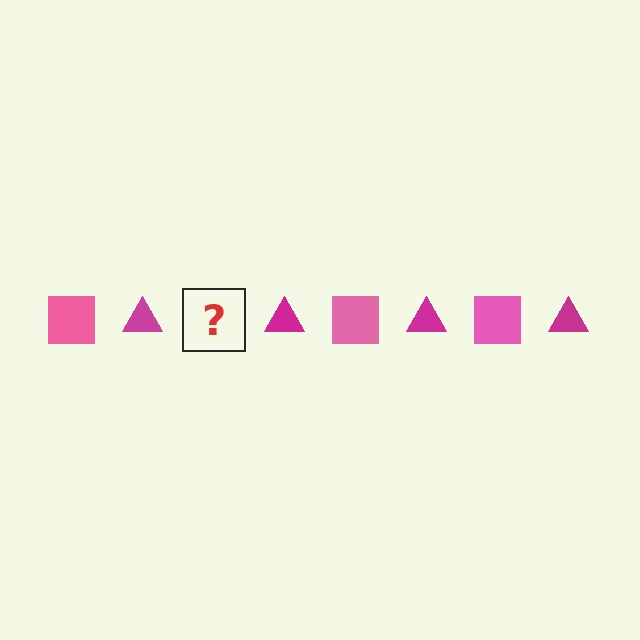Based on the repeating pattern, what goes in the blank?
The blank should be a pink square.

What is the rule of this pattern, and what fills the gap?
The rule is that the pattern alternates between pink square and magenta triangle. The gap should be filled with a pink square.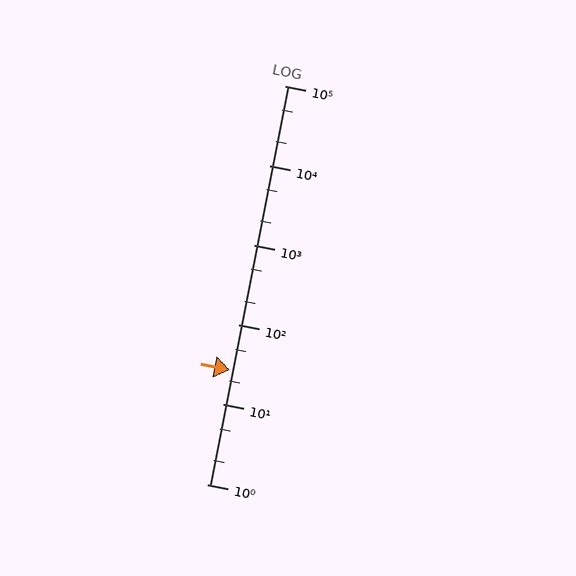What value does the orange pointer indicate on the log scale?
The pointer indicates approximately 27.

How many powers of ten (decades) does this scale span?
The scale spans 5 decades, from 1 to 100000.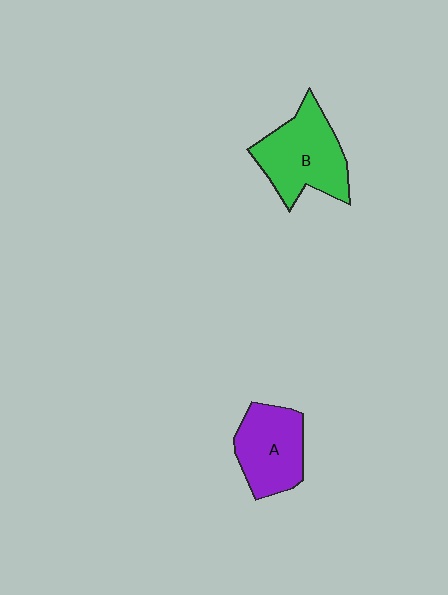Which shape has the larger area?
Shape B (green).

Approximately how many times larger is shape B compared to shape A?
Approximately 1.2 times.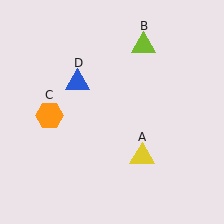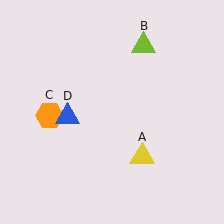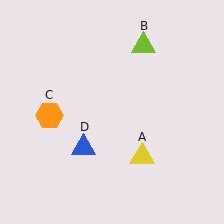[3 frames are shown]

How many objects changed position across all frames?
1 object changed position: blue triangle (object D).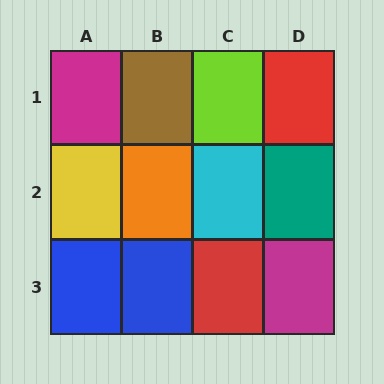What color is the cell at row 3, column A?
Blue.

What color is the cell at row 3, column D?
Magenta.